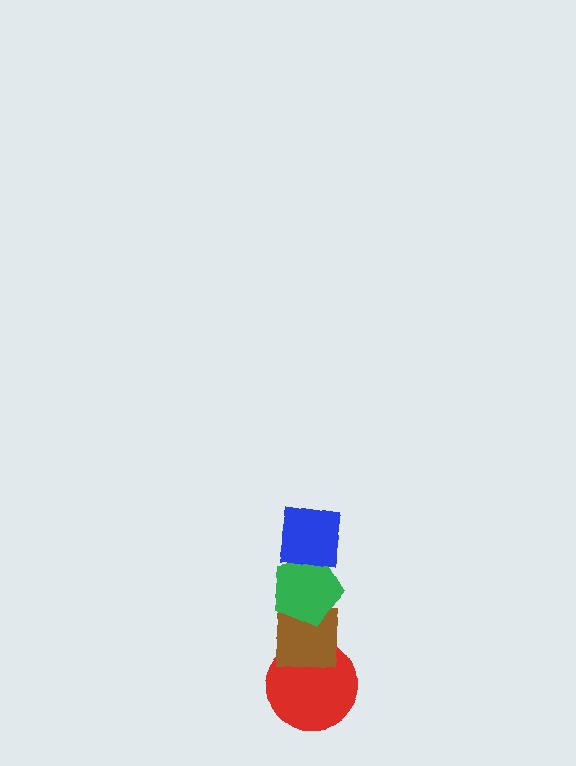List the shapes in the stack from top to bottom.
From top to bottom: the blue square, the green pentagon, the brown square, the red circle.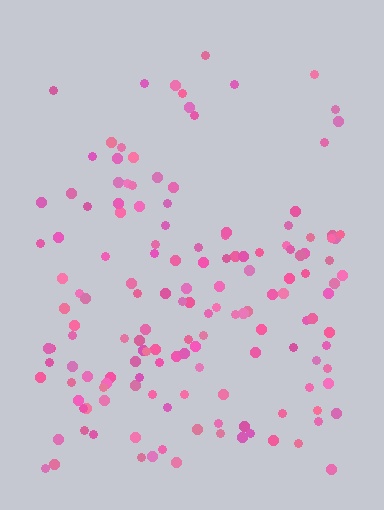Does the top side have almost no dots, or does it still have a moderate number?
Still a moderate number, just noticeably fewer than the bottom.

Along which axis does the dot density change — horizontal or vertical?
Vertical.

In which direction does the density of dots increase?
From top to bottom, with the bottom side densest.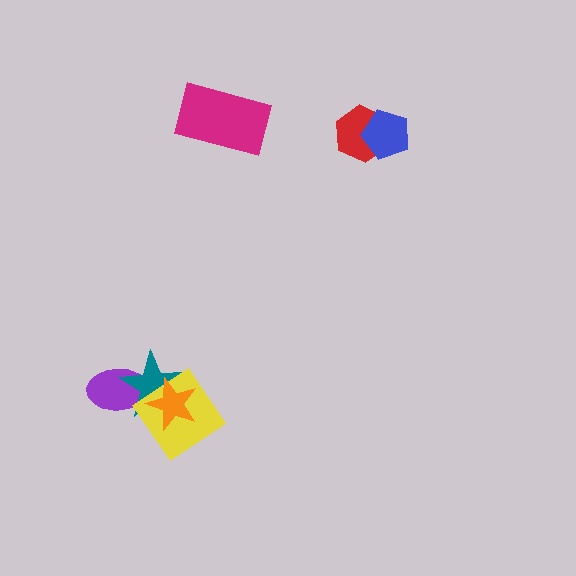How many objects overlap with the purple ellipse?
1 object overlaps with the purple ellipse.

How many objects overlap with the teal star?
3 objects overlap with the teal star.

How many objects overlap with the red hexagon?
1 object overlaps with the red hexagon.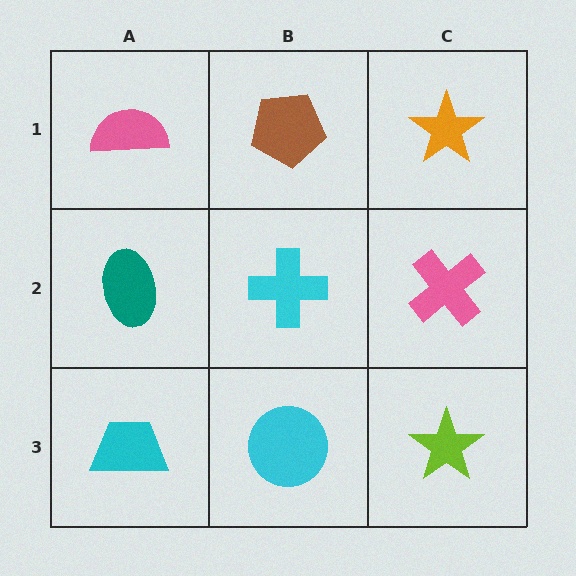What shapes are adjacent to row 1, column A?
A teal ellipse (row 2, column A), a brown pentagon (row 1, column B).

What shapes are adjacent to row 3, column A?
A teal ellipse (row 2, column A), a cyan circle (row 3, column B).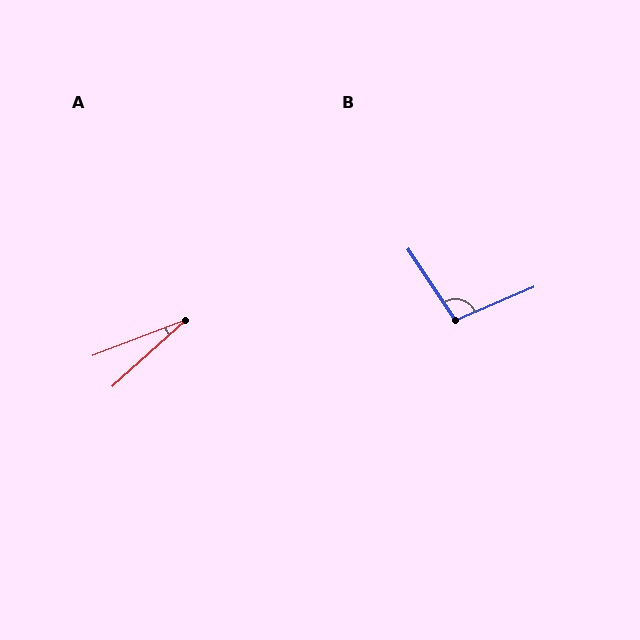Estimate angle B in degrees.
Approximately 101 degrees.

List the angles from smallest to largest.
A (21°), B (101°).